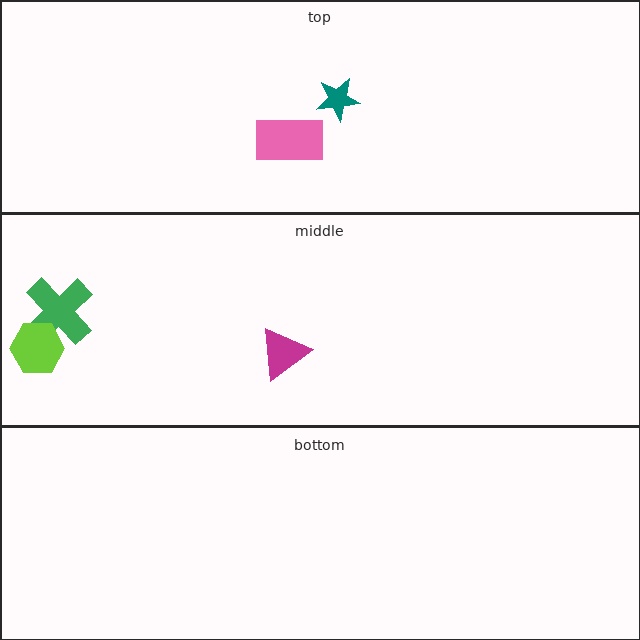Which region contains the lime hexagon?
The middle region.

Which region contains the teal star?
The top region.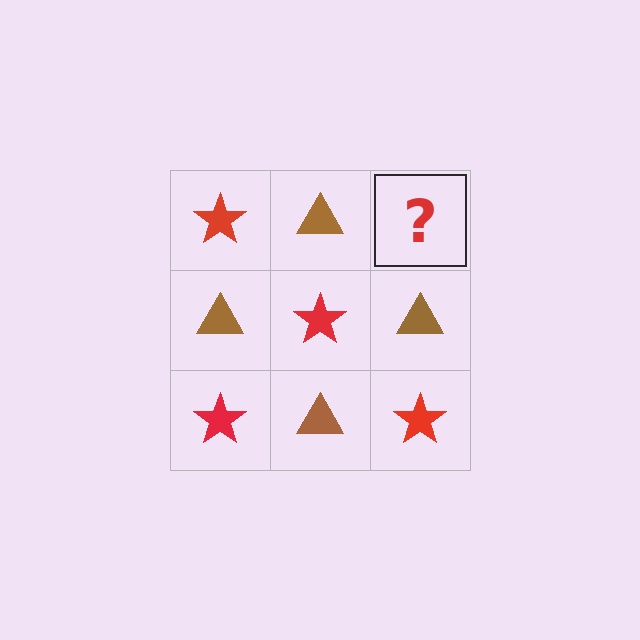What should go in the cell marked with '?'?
The missing cell should contain a red star.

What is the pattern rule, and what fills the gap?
The rule is that it alternates red star and brown triangle in a checkerboard pattern. The gap should be filled with a red star.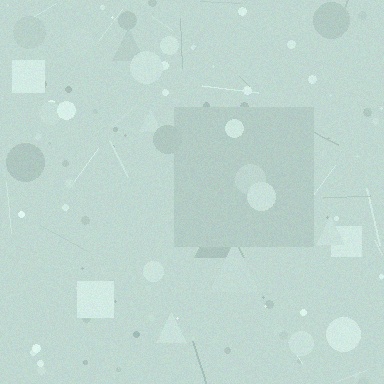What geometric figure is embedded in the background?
A square is embedded in the background.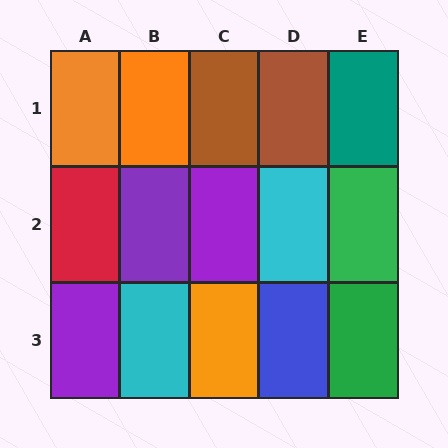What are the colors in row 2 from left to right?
Red, purple, purple, cyan, green.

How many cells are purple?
3 cells are purple.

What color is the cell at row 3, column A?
Purple.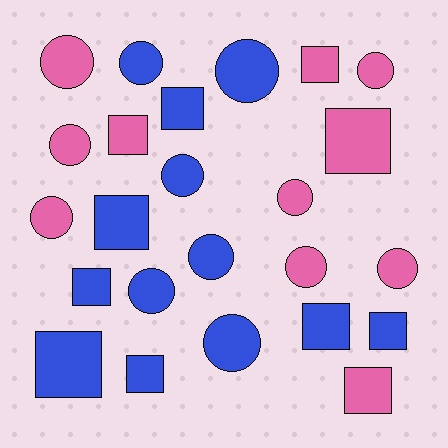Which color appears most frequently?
Blue, with 13 objects.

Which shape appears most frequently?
Circle, with 13 objects.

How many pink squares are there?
There are 4 pink squares.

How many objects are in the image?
There are 24 objects.